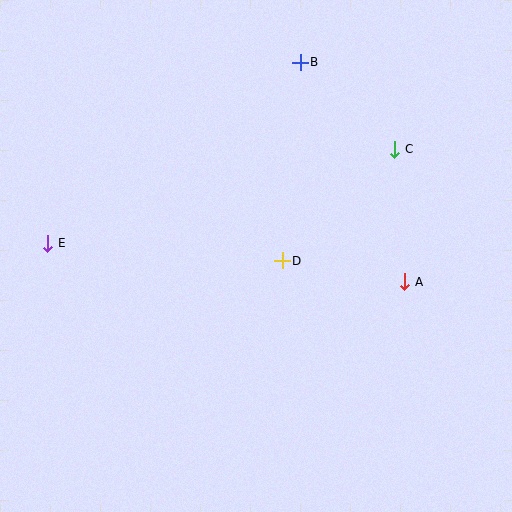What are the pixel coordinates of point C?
Point C is at (395, 149).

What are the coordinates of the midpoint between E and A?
The midpoint between E and A is at (226, 263).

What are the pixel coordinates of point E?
Point E is at (48, 243).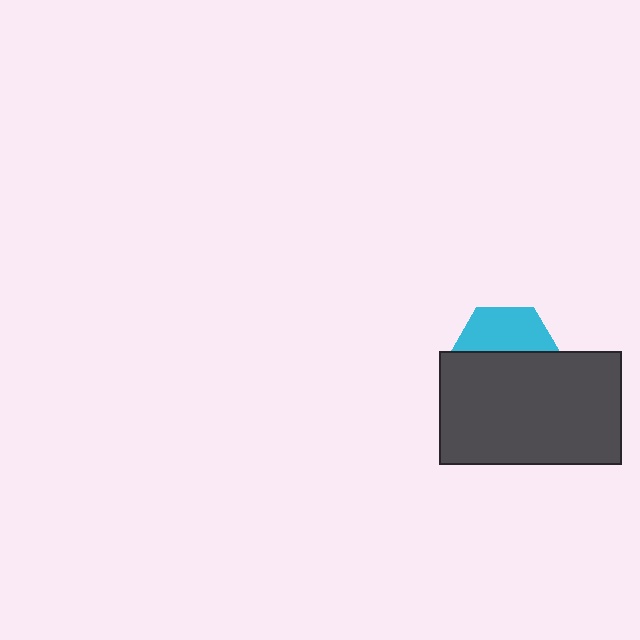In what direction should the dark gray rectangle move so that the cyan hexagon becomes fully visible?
The dark gray rectangle should move down. That is the shortest direction to clear the overlap and leave the cyan hexagon fully visible.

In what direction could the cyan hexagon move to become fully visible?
The cyan hexagon could move up. That would shift it out from behind the dark gray rectangle entirely.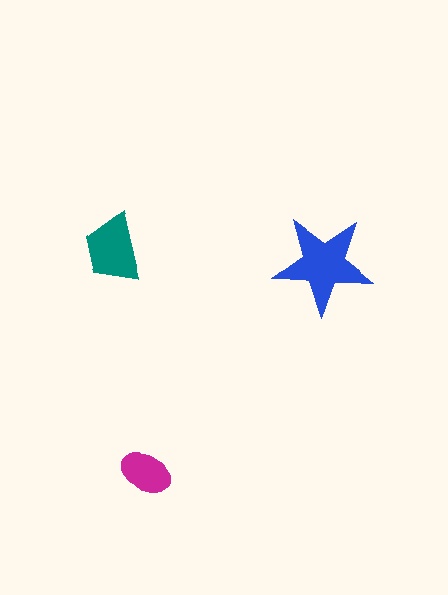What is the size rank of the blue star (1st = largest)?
1st.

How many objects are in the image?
There are 3 objects in the image.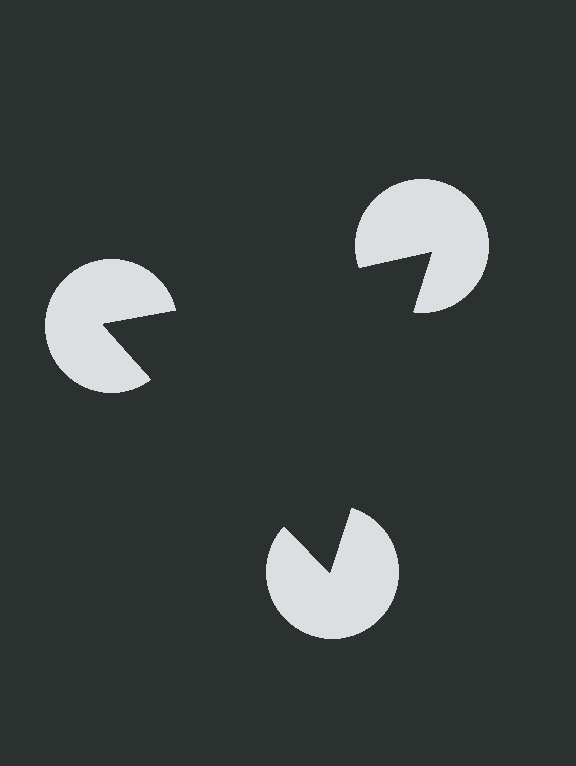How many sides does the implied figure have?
3 sides.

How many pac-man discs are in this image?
There are 3 — one at each vertex of the illusory triangle.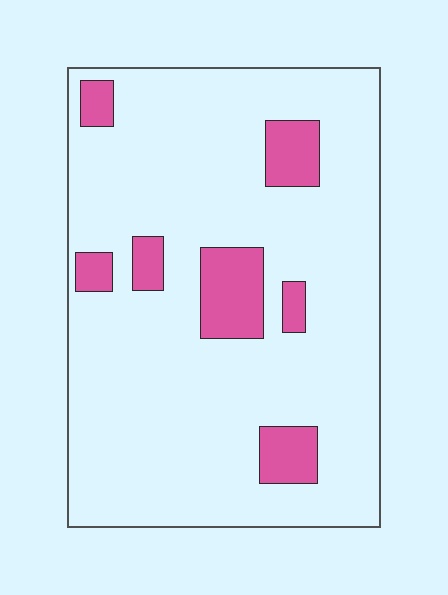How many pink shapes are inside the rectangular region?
7.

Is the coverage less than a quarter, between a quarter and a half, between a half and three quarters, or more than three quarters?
Less than a quarter.